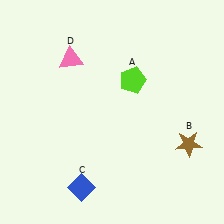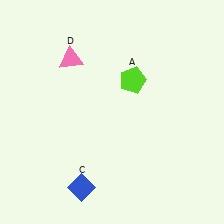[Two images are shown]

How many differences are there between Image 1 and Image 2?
There is 1 difference between the two images.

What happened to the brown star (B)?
The brown star (B) was removed in Image 2. It was in the bottom-right area of Image 1.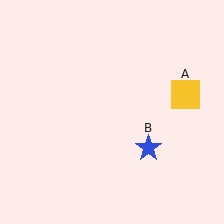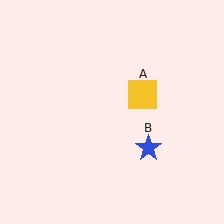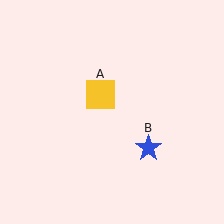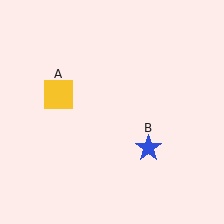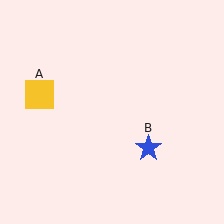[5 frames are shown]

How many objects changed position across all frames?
1 object changed position: yellow square (object A).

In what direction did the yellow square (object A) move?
The yellow square (object A) moved left.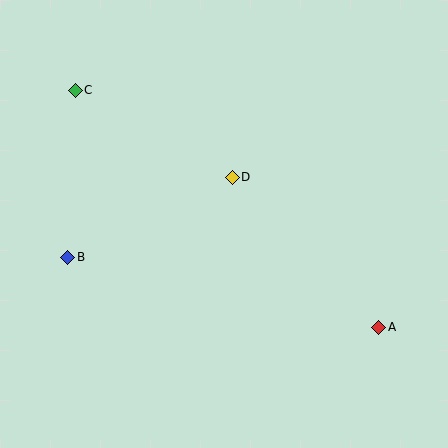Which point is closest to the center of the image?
Point D at (232, 177) is closest to the center.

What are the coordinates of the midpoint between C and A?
The midpoint between C and A is at (227, 209).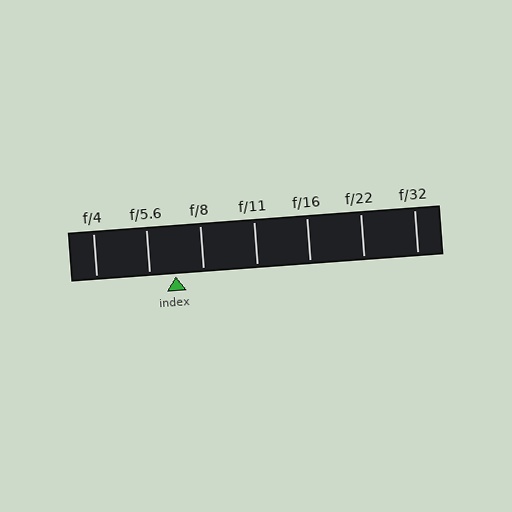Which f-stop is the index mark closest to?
The index mark is closest to f/5.6.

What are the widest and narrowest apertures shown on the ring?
The widest aperture shown is f/4 and the narrowest is f/32.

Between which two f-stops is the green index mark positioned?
The index mark is between f/5.6 and f/8.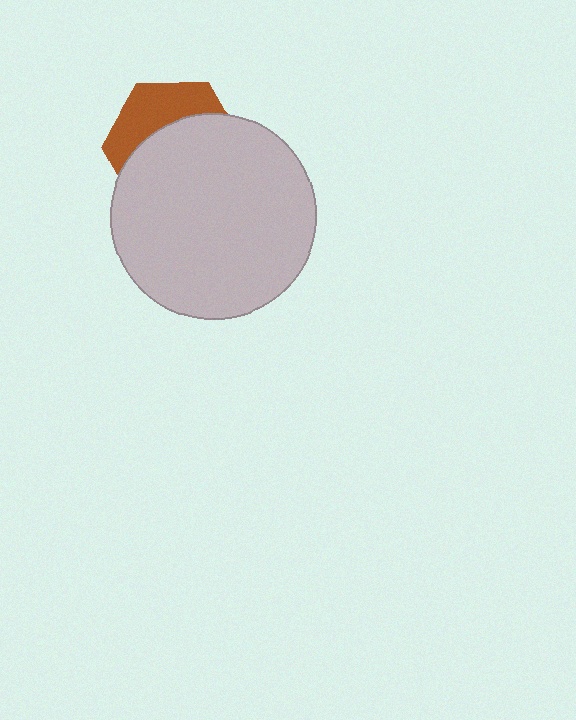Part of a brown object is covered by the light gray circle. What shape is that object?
It is a hexagon.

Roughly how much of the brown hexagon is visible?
A small part of it is visible (roughly 36%).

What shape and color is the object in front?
The object in front is a light gray circle.